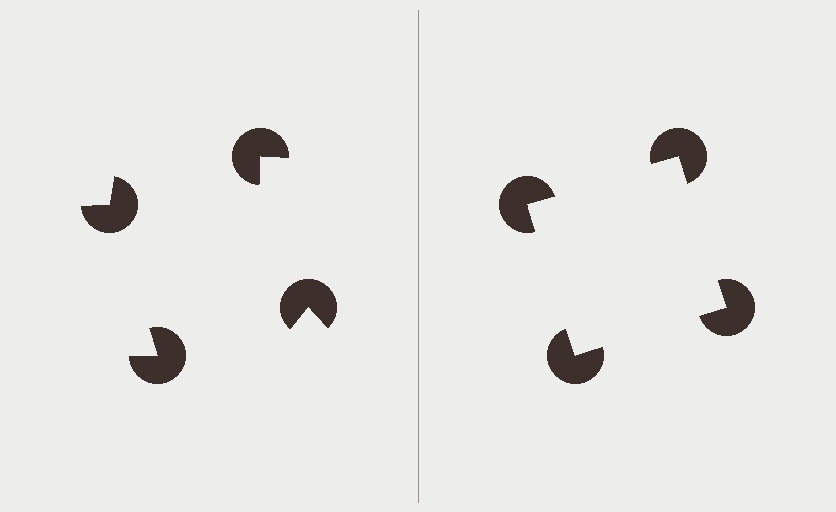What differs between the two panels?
The pac-man discs are positioned identically on both sides; only the wedge orientations differ. On the right they align to a square; on the left they are misaligned.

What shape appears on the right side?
An illusory square.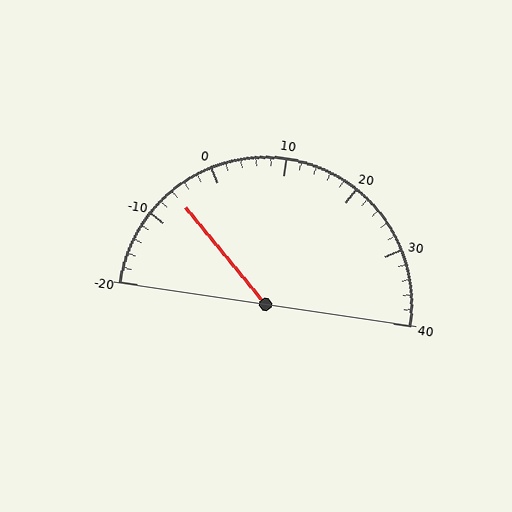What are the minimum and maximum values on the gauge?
The gauge ranges from -20 to 40.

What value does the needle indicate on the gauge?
The needle indicates approximately -6.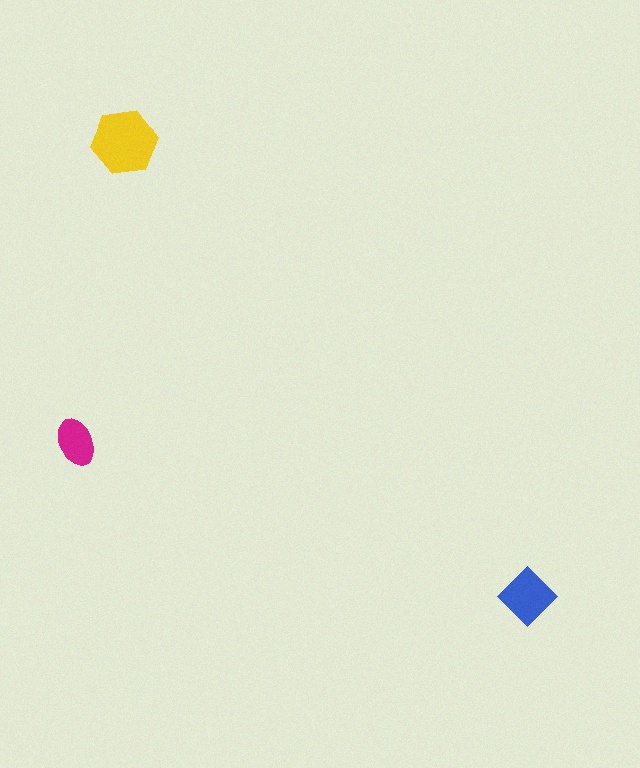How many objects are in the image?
There are 3 objects in the image.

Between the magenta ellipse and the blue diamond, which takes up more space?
The blue diamond.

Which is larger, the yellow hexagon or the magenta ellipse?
The yellow hexagon.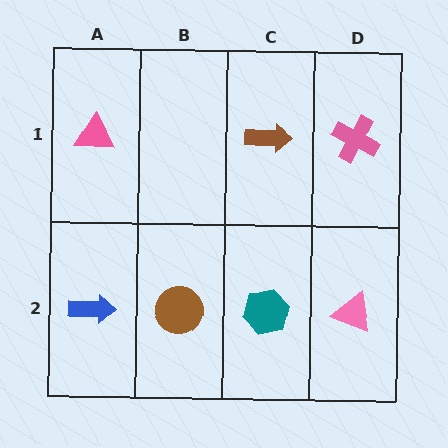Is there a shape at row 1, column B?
No, that cell is empty.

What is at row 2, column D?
A pink triangle.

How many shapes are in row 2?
4 shapes.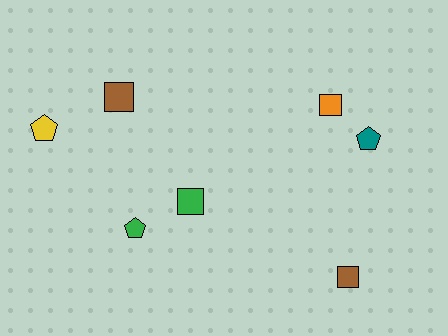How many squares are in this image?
There are 4 squares.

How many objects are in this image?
There are 7 objects.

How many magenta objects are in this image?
There are no magenta objects.